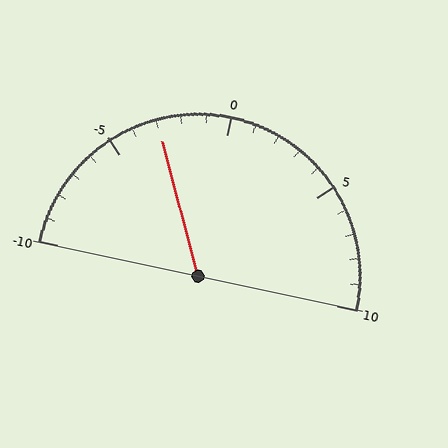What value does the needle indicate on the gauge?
The needle indicates approximately -3.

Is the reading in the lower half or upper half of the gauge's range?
The reading is in the lower half of the range (-10 to 10).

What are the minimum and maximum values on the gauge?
The gauge ranges from -10 to 10.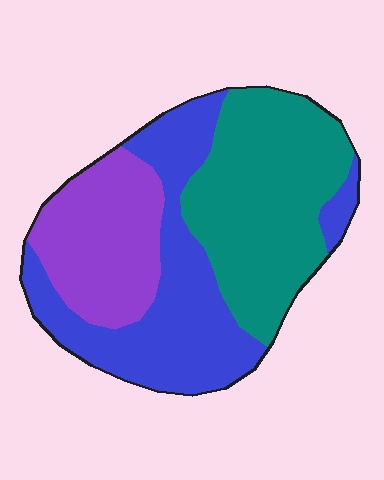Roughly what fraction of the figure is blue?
Blue takes up between a third and a half of the figure.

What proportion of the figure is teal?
Teal covers 38% of the figure.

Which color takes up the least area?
Purple, at roughly 25%.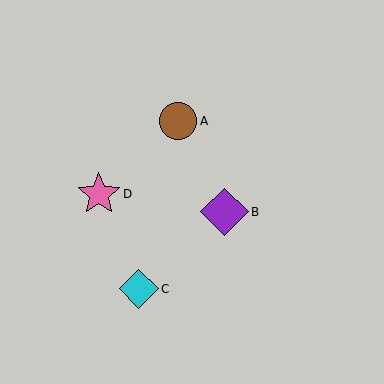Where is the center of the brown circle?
The center of the brown circle is at (178, 121).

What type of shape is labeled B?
Shape B is a purple diamond.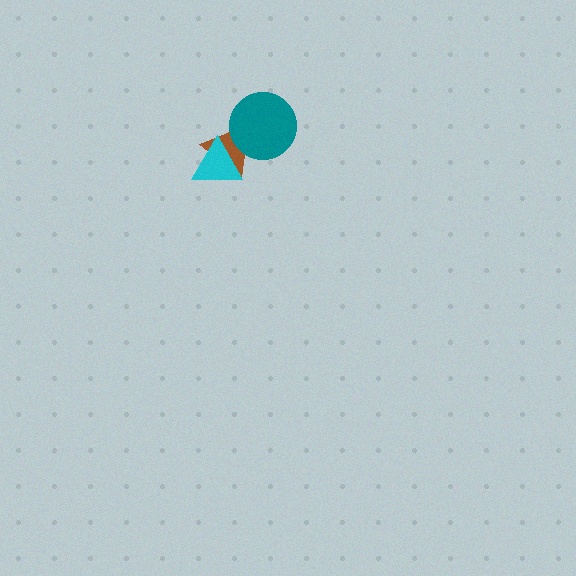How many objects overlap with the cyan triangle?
1 object overlaps with the cyan triangle.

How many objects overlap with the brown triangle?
2 objects overlap with the brown triangle.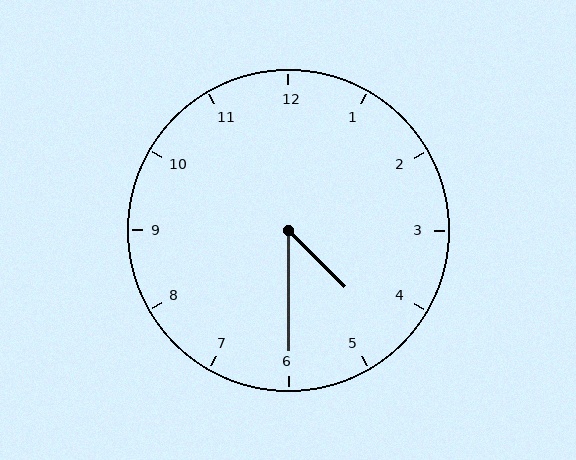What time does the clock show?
4:30.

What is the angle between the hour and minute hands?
Approximately 45 degrees.